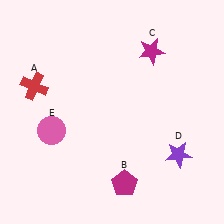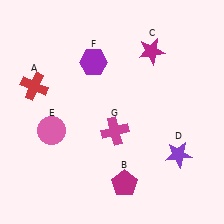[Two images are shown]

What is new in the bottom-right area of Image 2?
A magenta cross (G) was added in the bottom-right area of Image 2.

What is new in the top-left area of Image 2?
A purple hexagon (F) was added in the top-left area of Image 2.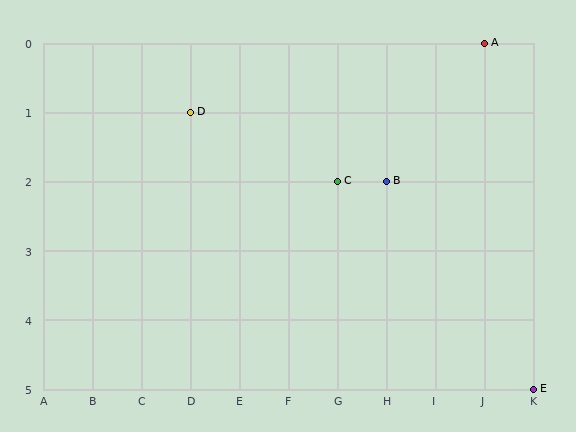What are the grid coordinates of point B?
Point B is at grid coordinates (H, 2).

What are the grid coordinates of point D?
Point D is at grid coordinates (D, 1).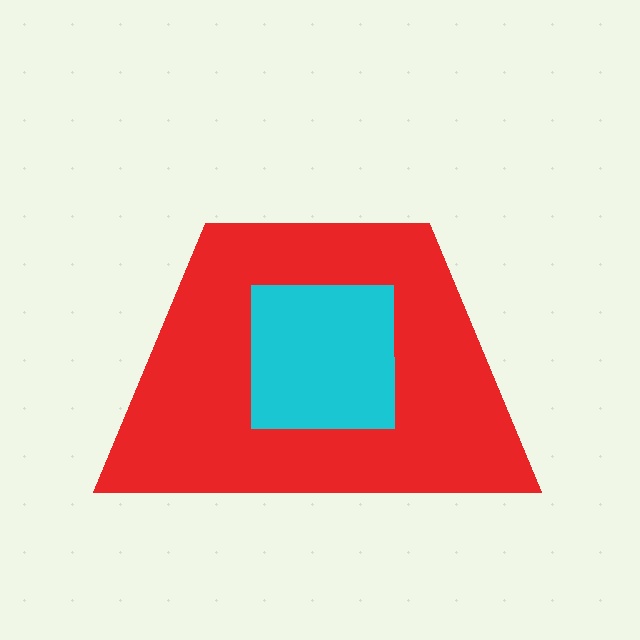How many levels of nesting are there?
2.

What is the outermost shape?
The red trapezoid.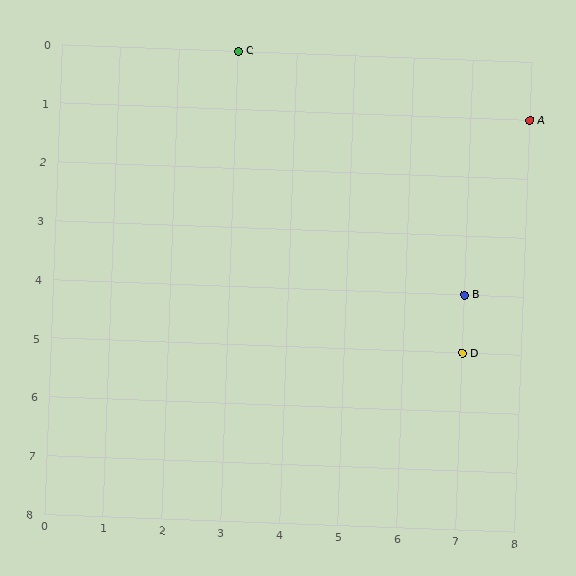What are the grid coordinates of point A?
Point A is at grid coordinates (8, 1).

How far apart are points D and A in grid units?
Points D and A are 1 column and 4 rows apart (about 4.1 grid units diagonally).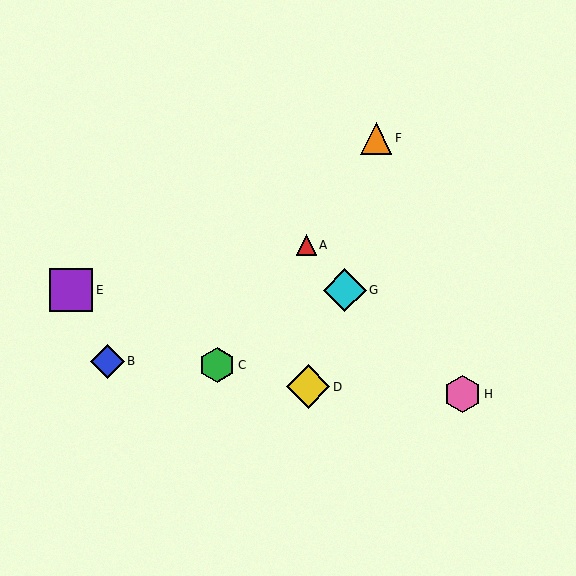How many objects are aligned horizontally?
2 objects (E, G) are aligned horizontally.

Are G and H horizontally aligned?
No, G is at y≈290 and H is at y≈394.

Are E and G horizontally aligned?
Yes, both are at y≈290.